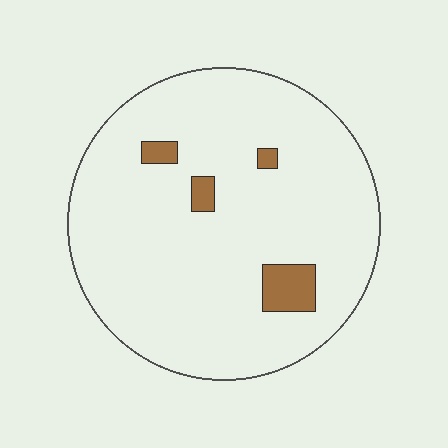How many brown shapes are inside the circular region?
4.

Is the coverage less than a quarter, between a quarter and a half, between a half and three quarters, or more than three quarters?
Less than a quarter.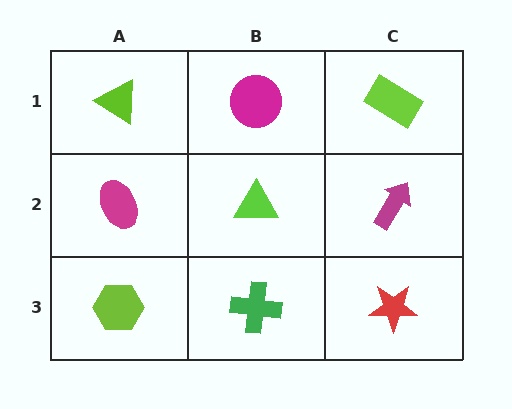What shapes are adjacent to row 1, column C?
A magenta arrow (row 2, column C), a magenta circle (row 1, column B).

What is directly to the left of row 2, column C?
A lime triangle.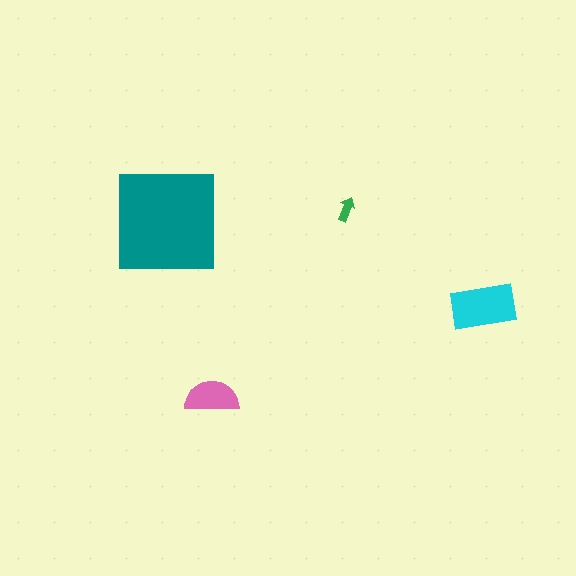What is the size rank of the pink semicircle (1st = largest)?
3rd.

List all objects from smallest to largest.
The green arrow, the pink semicircle, the cyan rectangle, the teal square.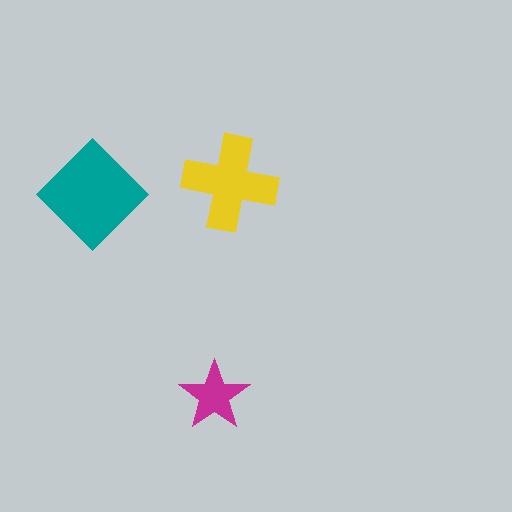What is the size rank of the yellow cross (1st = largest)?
2nd.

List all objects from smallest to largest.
The magenta star, the yellow cross, the teal diamond.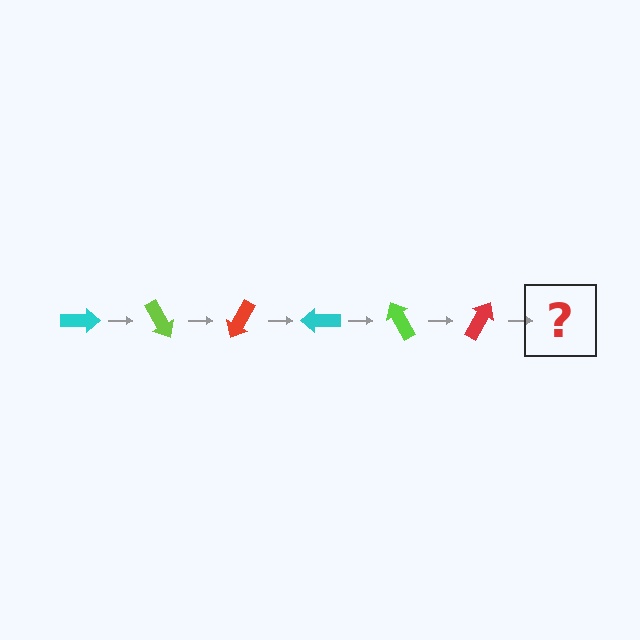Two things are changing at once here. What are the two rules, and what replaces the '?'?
The two rules are that it rotates 60 degrees each step and the color cycles through cyan, lime, and red. The '?' should be a cyan arrow, rotated 360 degrees from the start.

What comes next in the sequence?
The next element should be a cyan arrow, rotated 360 degrees from the start.